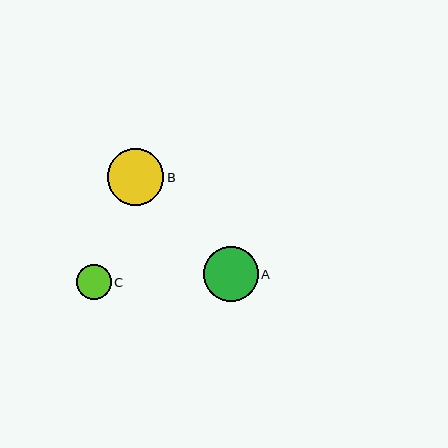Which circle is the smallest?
Circle C is the smallest with a size of approximately 35 pixels.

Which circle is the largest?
Circle B is the largest with a size of approximately 57 pixels.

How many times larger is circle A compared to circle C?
Circle A is approximately 1.6 times the size of circle C.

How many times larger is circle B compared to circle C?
Circle B is approximately 1.6 times the size of circle C.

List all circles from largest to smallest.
From largest to smallest: B, A, C.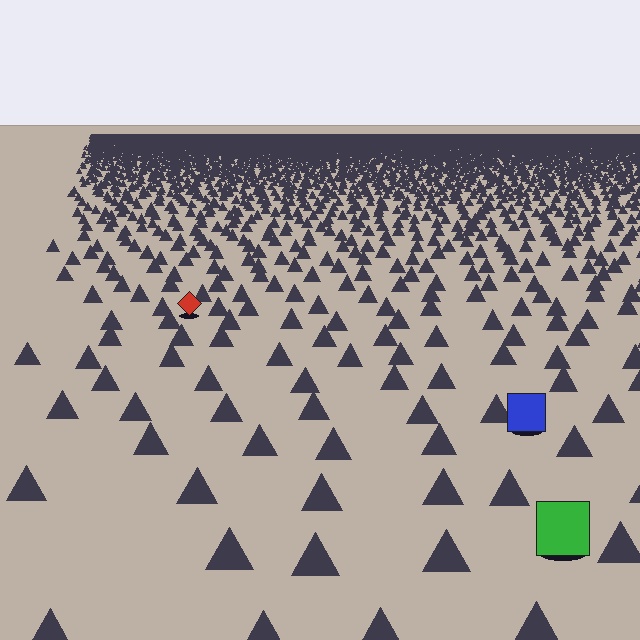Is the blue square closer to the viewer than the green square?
No. The green square is closer — you can tell from the texture gradient: the ground texture is coarser near it.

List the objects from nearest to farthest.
From nearest to farthest: the green square, the blue square, the red diamond.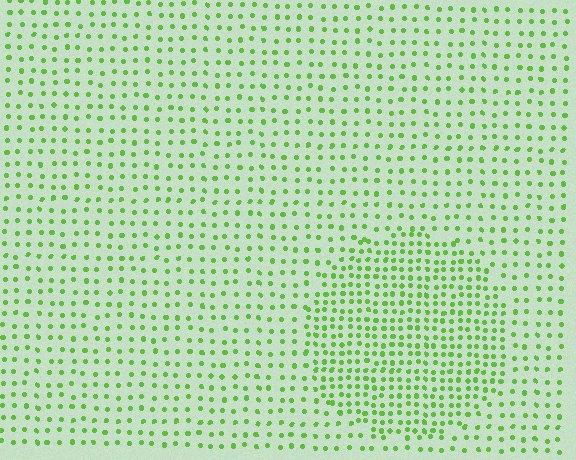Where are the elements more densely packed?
The elements are more densely packed inside the circle boundary.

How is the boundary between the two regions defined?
The boundary is defined by a change in element density (approximately 1.9x ratio). All elements are the same color, size, and shape.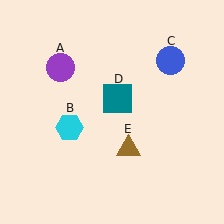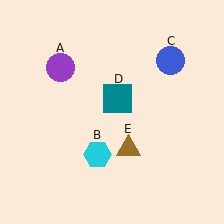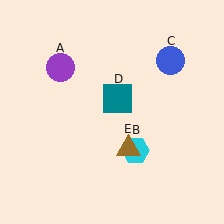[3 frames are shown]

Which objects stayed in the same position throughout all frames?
Purple circle (object A) and blue circle (object C) and teal square (object D) and brown triangle (object E) remained stationary.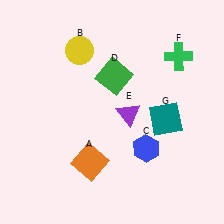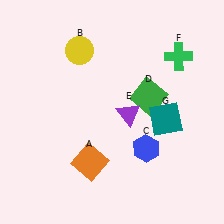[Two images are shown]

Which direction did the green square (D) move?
The green square (D) moved right.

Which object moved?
The green square (D) moved right.